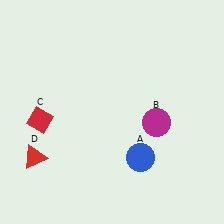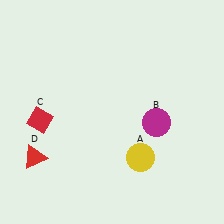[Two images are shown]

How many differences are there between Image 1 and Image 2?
There is 1 difference between the two images.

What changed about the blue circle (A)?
In Image 1, A is blue. In Image 2, it changed to yellow.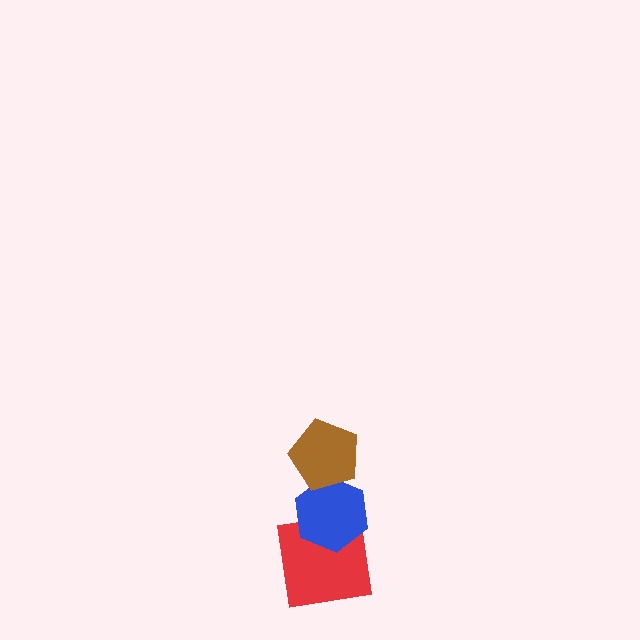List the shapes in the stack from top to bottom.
From top to bottom: the brown pentagon, the blue hexagon, the red square.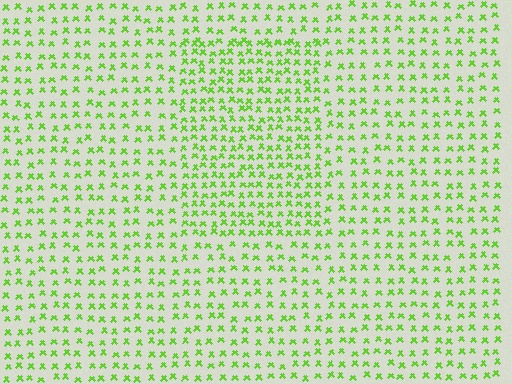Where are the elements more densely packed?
The elements are more densely packed inside the rectangle boundary.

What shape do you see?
I see a rectangle.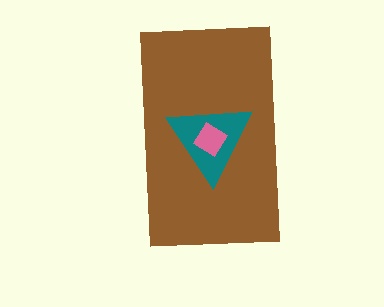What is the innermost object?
The pink diamond.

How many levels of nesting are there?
3.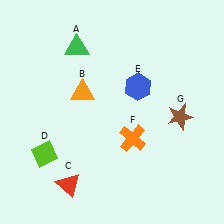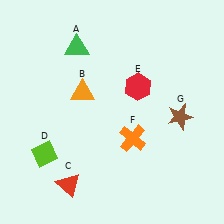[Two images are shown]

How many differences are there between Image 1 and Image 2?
There is 1 difference between the two images.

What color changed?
The hexagon (E) changed from blue in Image 1 to red in Image 2.